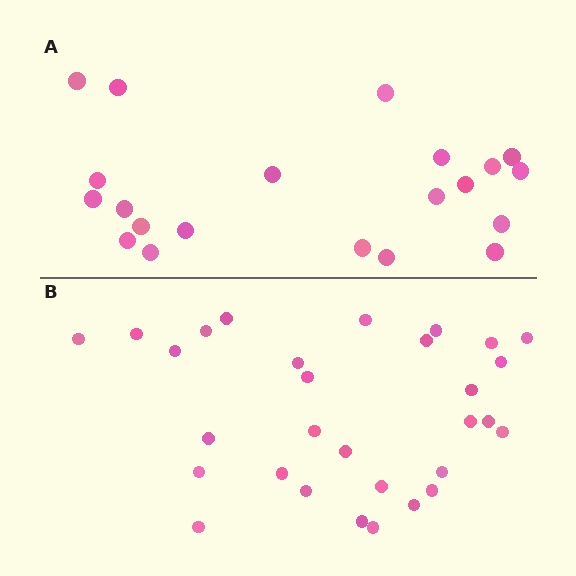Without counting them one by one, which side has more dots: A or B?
Region B (the bottom region) has more dots.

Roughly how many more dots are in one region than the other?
Region B has roughly 8 or so more dots than region A.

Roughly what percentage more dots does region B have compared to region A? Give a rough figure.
About 45% more.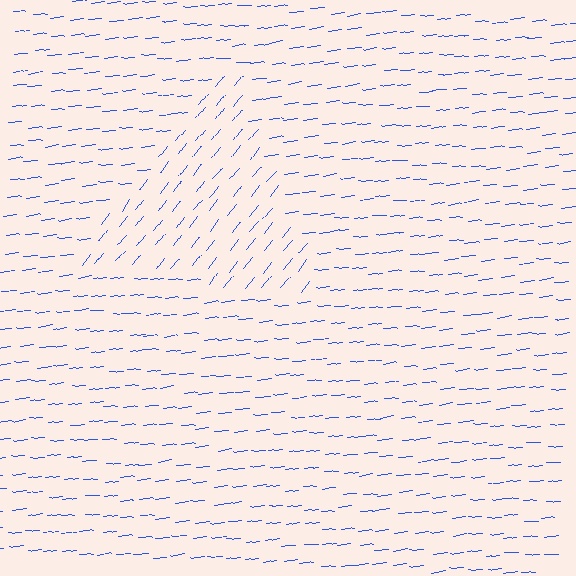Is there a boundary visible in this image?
Yes, there is a texture boundary formed by a change in line orientation.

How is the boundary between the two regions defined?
The boundary is defined purely by a change in line orientation (approximately 45 degrees difference). All lines are the same color and thickness.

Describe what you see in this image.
The image is filled with small blue line segments. A triangle region in the image has lines oriented differently from the surrounding lines, creating a visible texture boundary.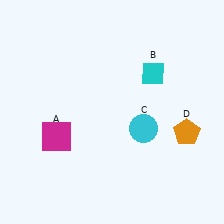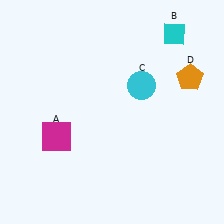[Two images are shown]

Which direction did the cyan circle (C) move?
The cyan circle (C) moved up.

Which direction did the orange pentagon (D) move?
The orange pentagon (D) moved up.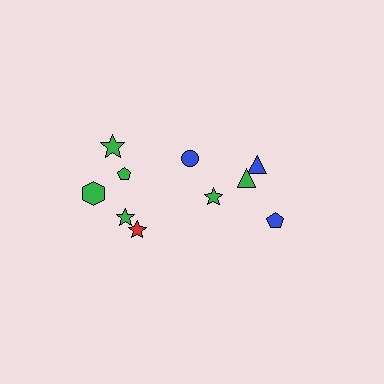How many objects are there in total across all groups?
There are 10 objects.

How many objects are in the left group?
There are 6 objects.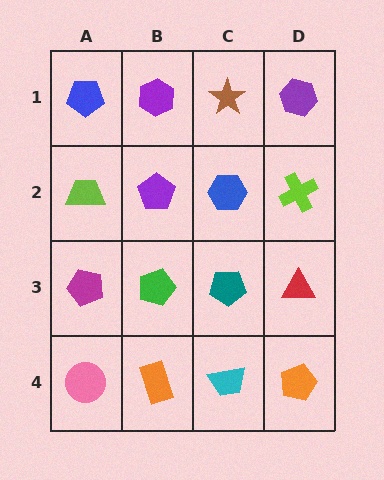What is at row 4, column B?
An orange rectangle.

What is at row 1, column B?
A purple hexagon.